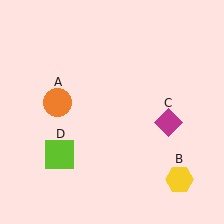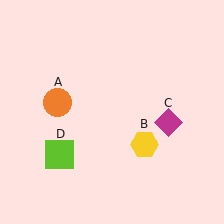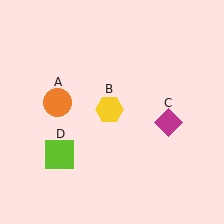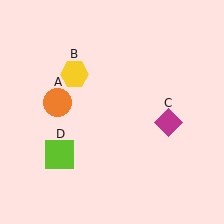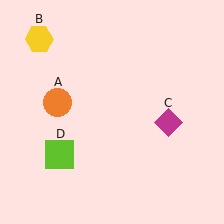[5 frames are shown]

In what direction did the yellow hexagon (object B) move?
The yellow hexagon (object B) moved up and to the left.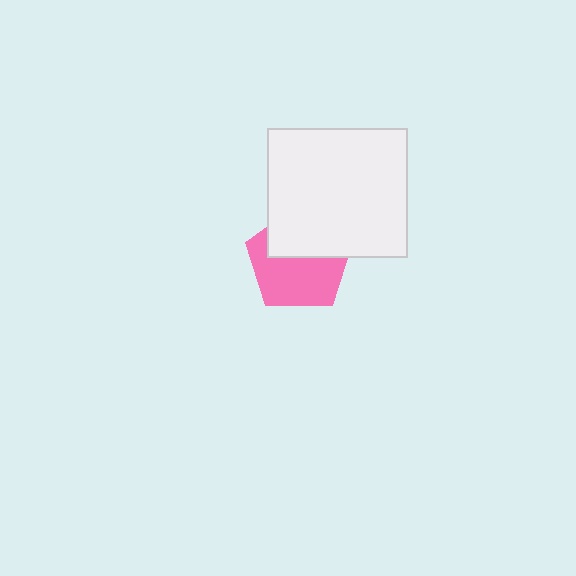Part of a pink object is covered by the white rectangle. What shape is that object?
It is a pentagon.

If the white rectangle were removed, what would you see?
You would see the complete pink pentagon.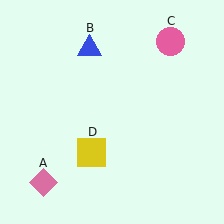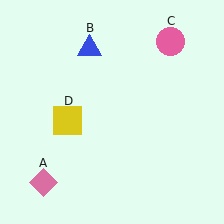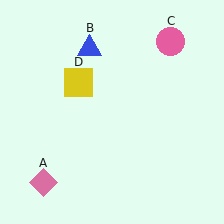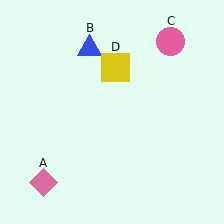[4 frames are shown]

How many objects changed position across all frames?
1 object changed position: yellow square (object D).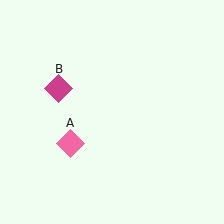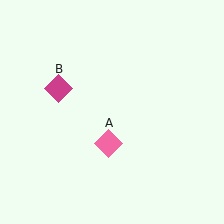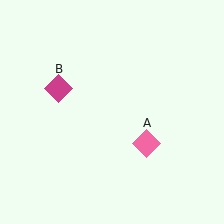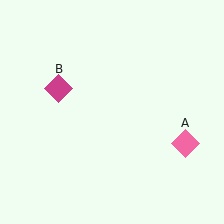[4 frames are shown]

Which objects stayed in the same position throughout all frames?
Magenta diamond (object B) remained stationary.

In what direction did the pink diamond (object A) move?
The pink diamond (object A) moved right.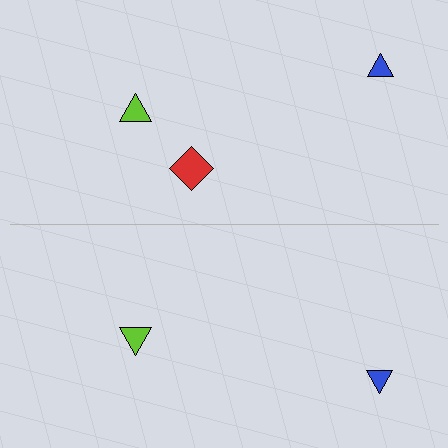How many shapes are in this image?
There are 5 shapes in this image.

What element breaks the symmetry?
A red diamond is missing from the bottom side.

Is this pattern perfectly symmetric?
No, the pattern is not perfectly symmetric. A red diamond is missing from the bottom side.